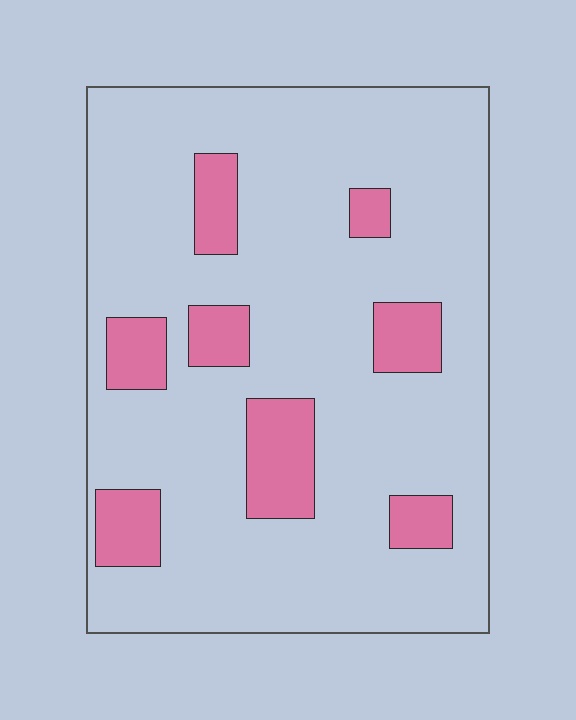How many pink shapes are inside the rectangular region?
8.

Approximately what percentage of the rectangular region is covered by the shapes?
Approximately 15%.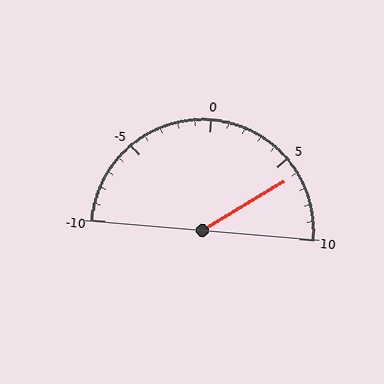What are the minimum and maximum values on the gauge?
The gauge ranges from -10 to 10.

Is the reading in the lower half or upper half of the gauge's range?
The reading is in the upper half of the range (-10 to 10).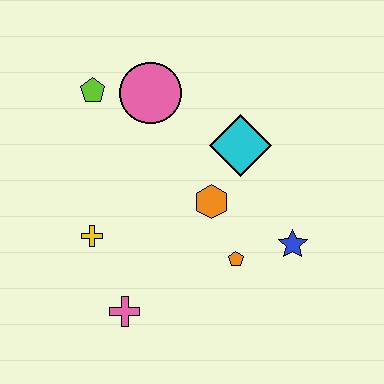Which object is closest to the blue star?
The orange pentagon is closest to the blue star.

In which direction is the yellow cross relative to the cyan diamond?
The yellow cross is to the left of the cyan diamond.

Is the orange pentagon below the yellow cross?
Yes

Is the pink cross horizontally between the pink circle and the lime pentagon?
Yes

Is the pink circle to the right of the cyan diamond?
No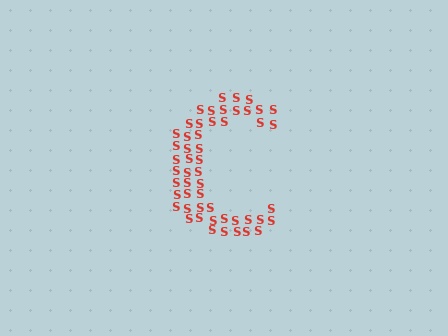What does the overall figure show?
The overall figure shows the letter C.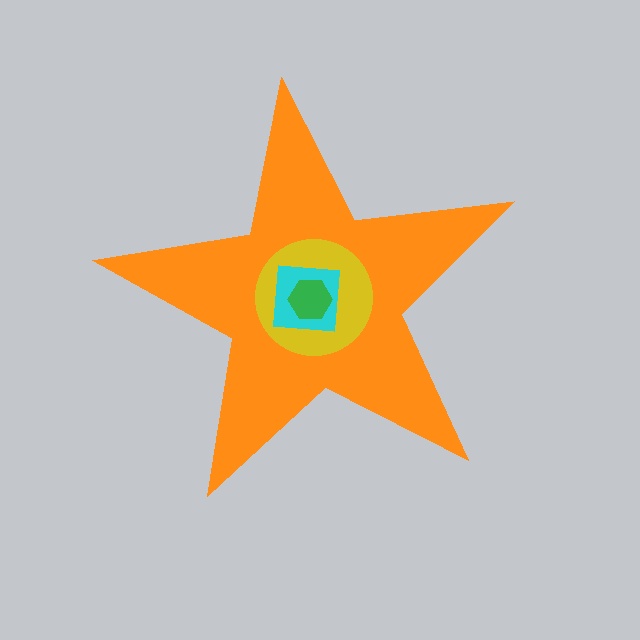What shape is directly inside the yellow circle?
The cyan square.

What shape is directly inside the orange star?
The yellow circle.